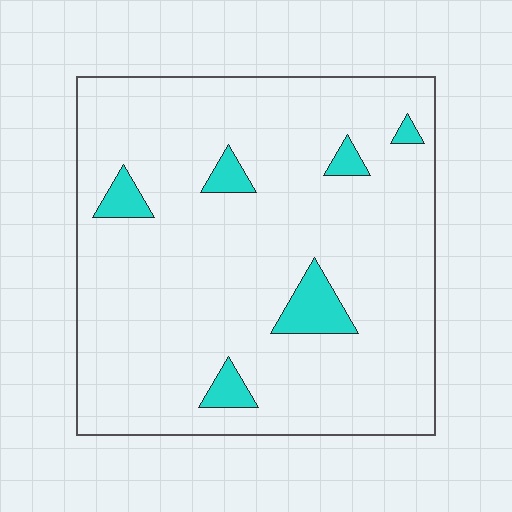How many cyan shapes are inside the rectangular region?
6.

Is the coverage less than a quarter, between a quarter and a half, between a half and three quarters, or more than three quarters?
Less than a quarter.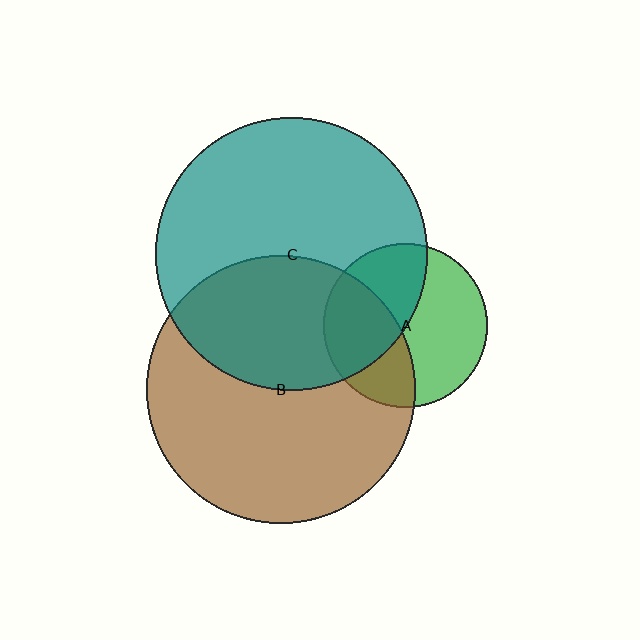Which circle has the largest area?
Circle C (teal).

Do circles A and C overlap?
Yes.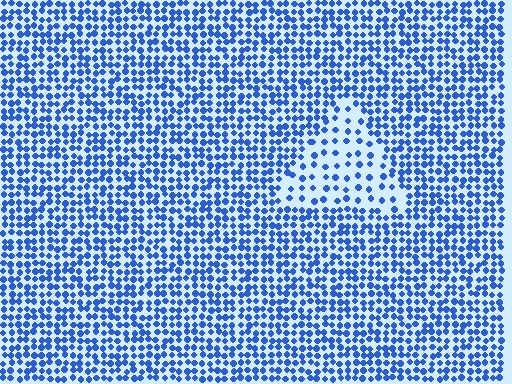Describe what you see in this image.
The image contains small blue elements arranged at two different densities. A triangle-shaped region is visible where the elements are less densely packed than the surrounding area.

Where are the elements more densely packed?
The elements are more densely packed outside the triangle boundary.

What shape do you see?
I see a triangle.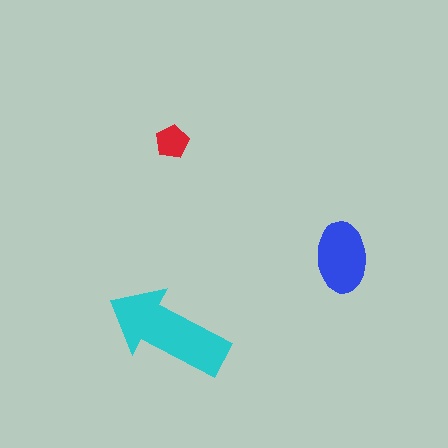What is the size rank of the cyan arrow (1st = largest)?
1st.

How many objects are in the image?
There are 3 objects in the image.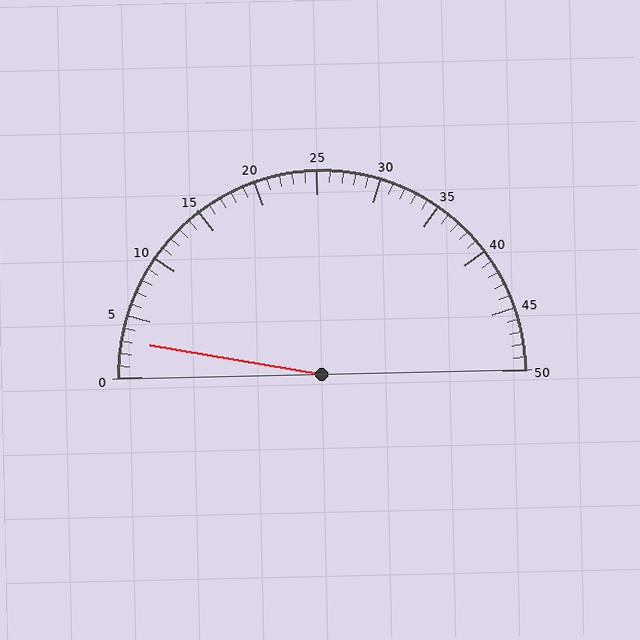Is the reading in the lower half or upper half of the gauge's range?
The reading is in the lower half of the range (0 to 50).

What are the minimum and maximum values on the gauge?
The gauge ranges from 0 to 50.